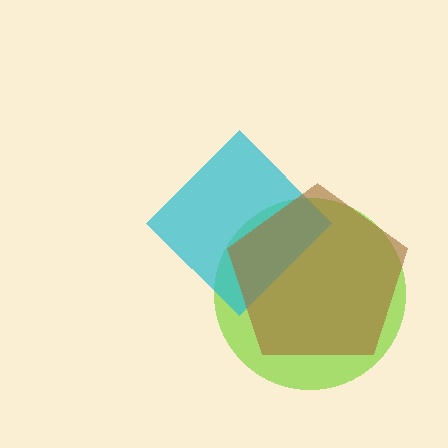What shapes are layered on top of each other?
The layered shapes are: a lime circle, a cyan diamond, a brown pentagon.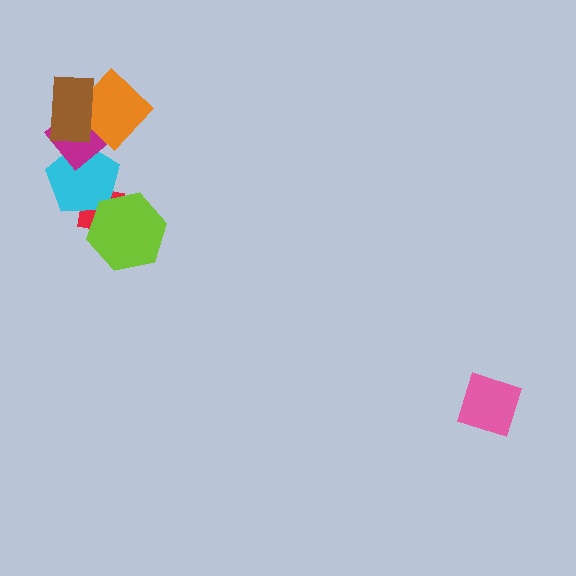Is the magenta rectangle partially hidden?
Yes, it is partially covered by another shape.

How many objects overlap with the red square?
2 objects overlap with the red square.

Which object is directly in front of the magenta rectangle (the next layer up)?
The orange diamond is directly in front of the magenta rectangle.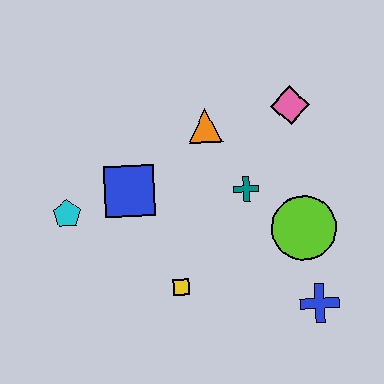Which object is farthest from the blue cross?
The cyan pentagon is farthest from the blue cross.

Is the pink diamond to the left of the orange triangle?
No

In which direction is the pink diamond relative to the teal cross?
The pink diamond is above the teal cross.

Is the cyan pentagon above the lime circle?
Yes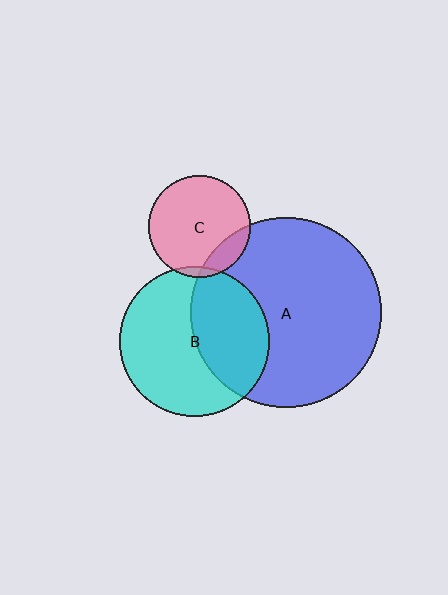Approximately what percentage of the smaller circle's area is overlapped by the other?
Approximately 40%.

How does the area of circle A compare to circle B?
Approximately 1.6 times.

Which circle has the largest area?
Circle A (blue).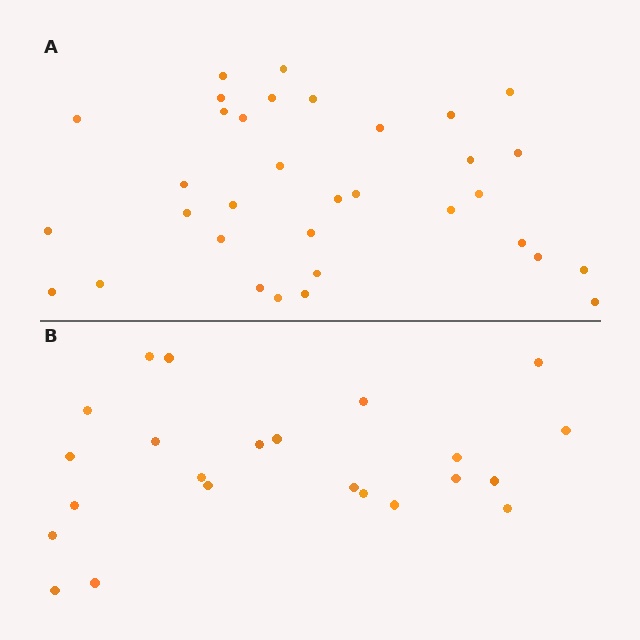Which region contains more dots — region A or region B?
Region A (the top region) has more dots.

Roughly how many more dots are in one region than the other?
Region A has roughly 12 or so more dots than region B.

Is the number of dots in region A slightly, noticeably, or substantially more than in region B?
Region A has substantially more. The ratio is roughly 1.5 to 1.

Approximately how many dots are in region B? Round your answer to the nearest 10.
About 20 dots. (The exact count is 23, which rounds to 20.)